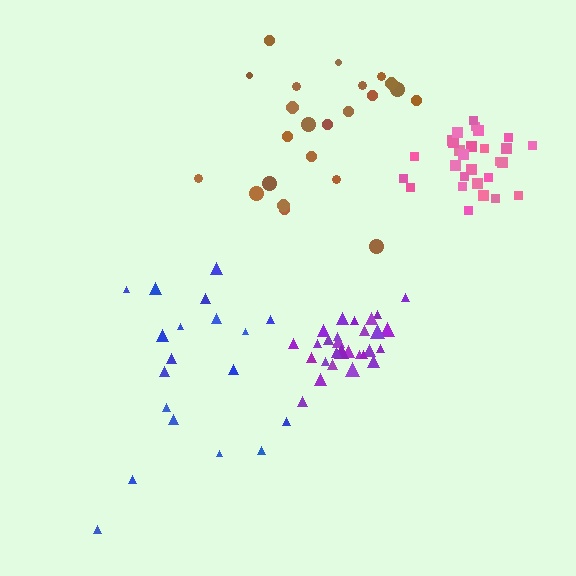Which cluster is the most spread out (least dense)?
Blue.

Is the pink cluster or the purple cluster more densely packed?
Purple.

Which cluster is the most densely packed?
Purple.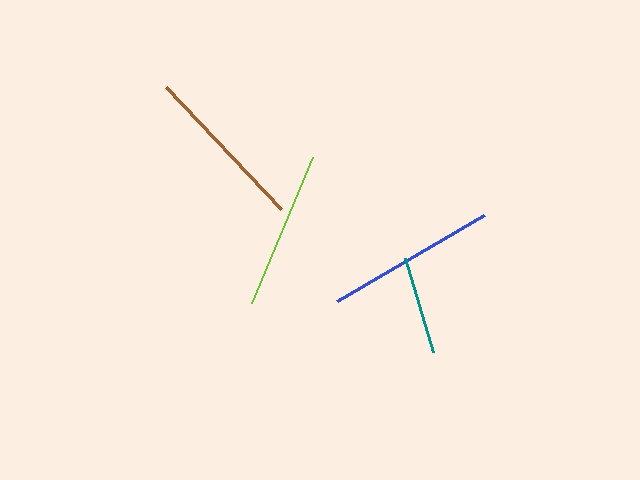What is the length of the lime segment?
The lime segment is approximately 157 pixels long.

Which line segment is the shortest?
The teal line is the shortest at approximately 99 pixels.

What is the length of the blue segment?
The blue segment is approximately 171 pixels long.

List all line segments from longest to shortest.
From longest to shortest: blue, brown, lime, teal.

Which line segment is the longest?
The blue line is the longest at approximately 171 pixels.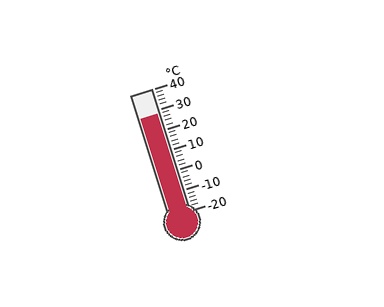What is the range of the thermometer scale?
The thermometer scale ranges from -20°C to 40°C.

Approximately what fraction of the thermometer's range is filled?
The thermometer is filled to approximately 80% of its range.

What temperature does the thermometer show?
The thermometer shows approximately 28°C.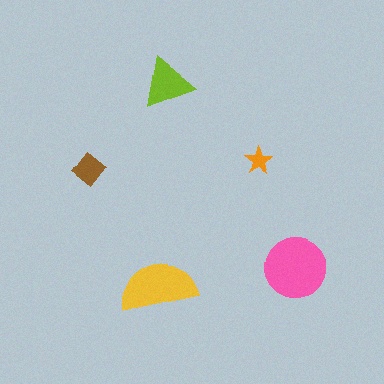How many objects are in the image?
There are 5 objects in the image.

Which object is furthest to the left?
The brown diamond is leftmost.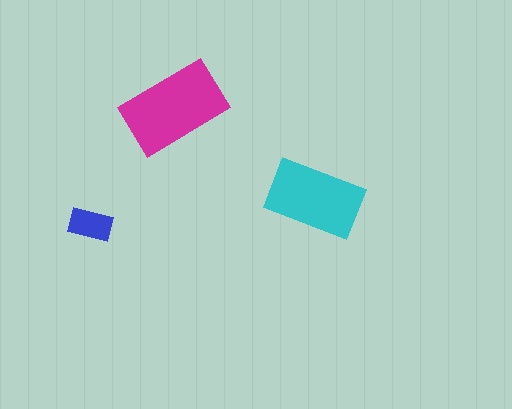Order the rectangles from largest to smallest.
the magenta one, the cyan one, the blue one.